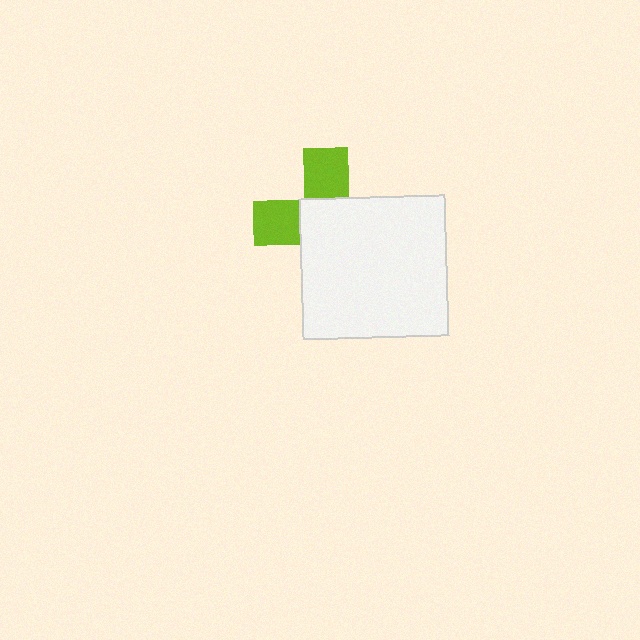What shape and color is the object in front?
The object in front is a white rectangle.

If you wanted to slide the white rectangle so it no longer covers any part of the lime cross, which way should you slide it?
Slide it toward the lower-right — that is the most direct way to separate the two shapes.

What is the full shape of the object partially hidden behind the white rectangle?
The partially hidden object is a lime cross.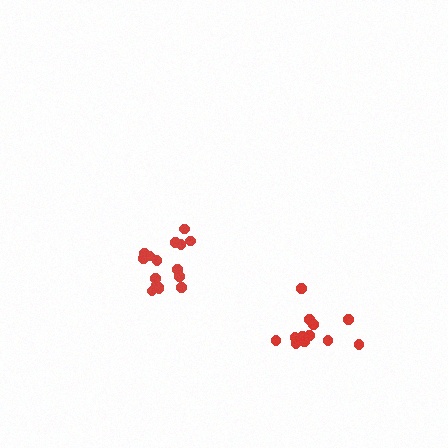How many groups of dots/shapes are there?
There are 2 groups.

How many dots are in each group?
Group 1: 16 dots, Group 2: 13 dots (29 total).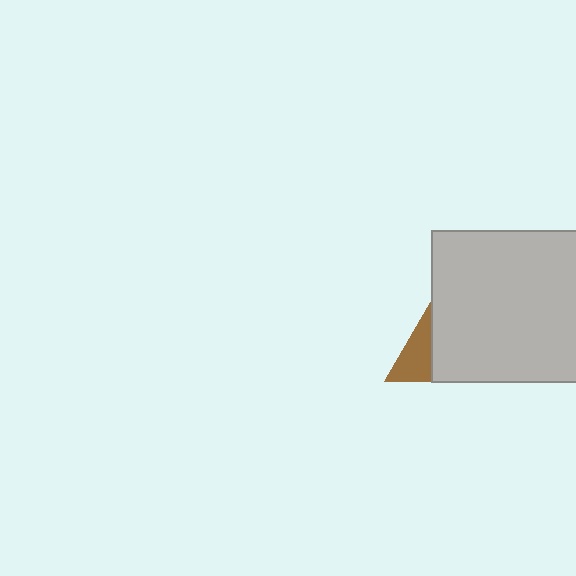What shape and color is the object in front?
The object in front is a light gray square.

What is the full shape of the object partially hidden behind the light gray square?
The partially hidden object is a brown triangle.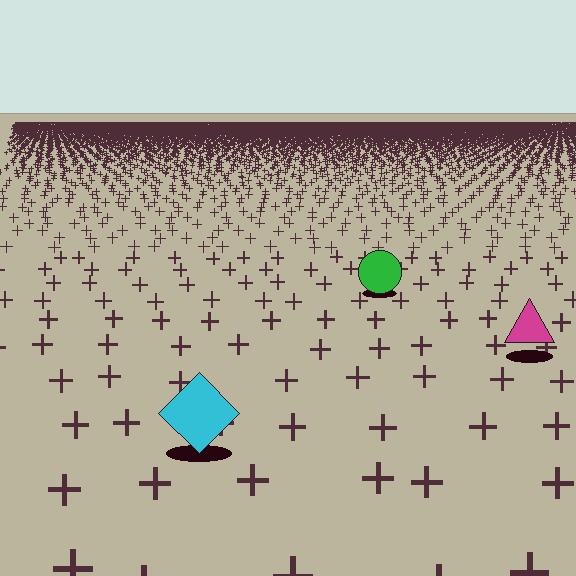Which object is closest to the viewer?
The cyan diamond is closest. The texture marks near it are larger and more spread out.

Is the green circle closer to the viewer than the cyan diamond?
No. The cyan diamond is closer — you can tell from the texture gradient: the ground texture is coarser near it.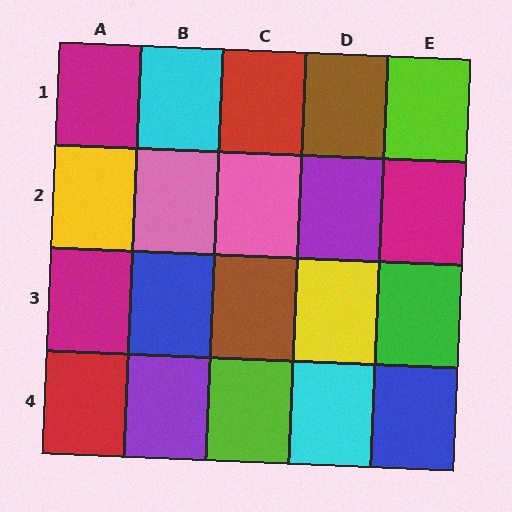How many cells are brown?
2 cells are brown.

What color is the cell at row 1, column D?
Brown.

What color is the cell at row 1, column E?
Lime.